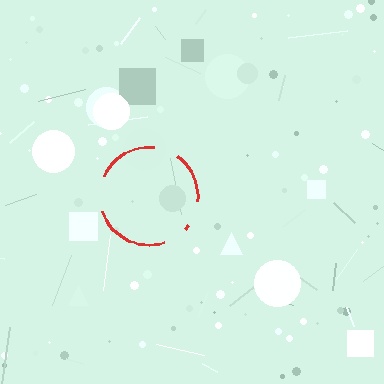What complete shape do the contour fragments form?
The contour fragments form a circle.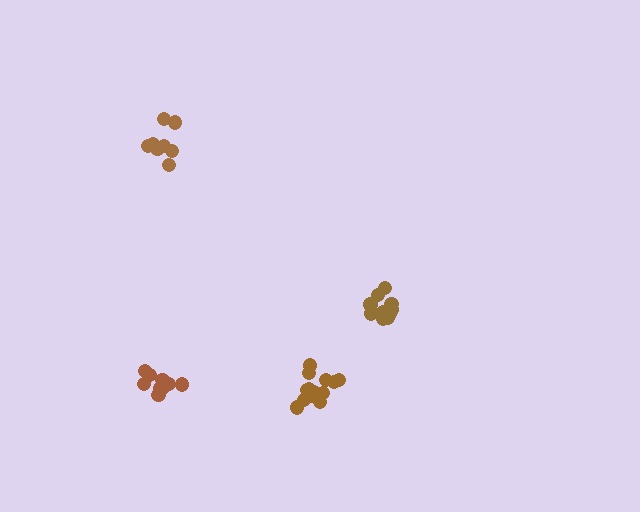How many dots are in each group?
Group 1: 10 dots, Group 2: 13 dots, Group 3: 8 dots, Group 4: 9 dots (40 total).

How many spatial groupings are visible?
There are 4 spatial groupings.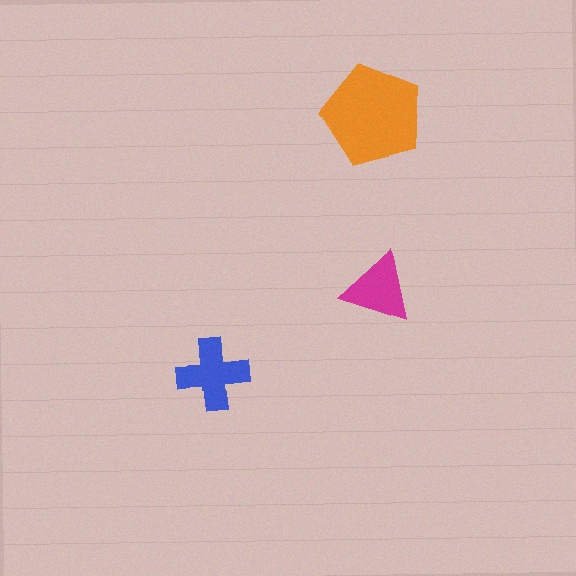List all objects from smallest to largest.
The magenta triangle, the blue cross, the orange pentagon.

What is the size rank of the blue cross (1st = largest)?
2nd.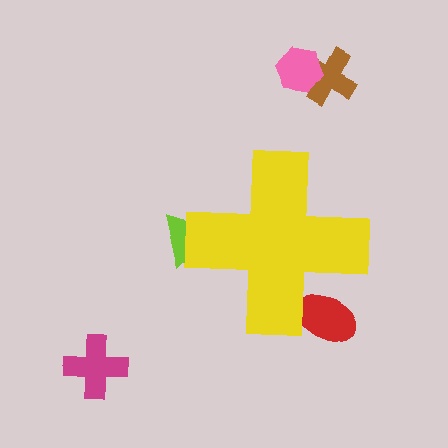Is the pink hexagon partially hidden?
No, the pink hexagon is fully visible.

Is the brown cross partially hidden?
No, the brown cross is fully visible.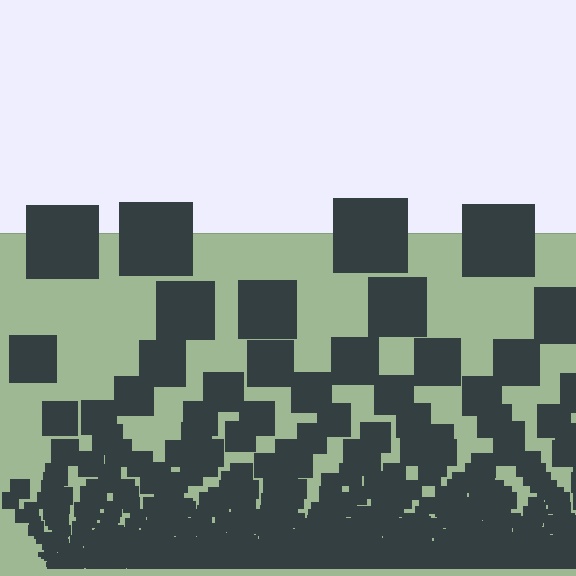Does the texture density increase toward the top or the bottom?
Density increases toward the bottom.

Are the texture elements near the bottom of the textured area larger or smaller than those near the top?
Smaller. The gradient is inverted — elements near the bottom are smaller and denser.